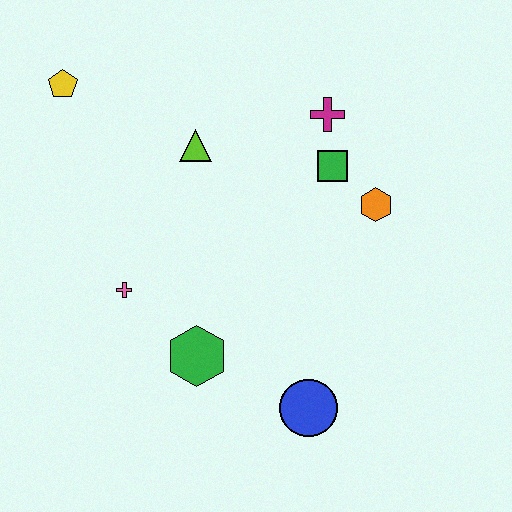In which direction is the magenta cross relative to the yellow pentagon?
The magenta cross is to the right of the yellow pentagon.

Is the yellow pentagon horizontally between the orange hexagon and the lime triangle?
No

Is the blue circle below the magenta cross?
Yes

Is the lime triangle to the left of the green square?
Yes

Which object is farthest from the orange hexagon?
The yellow pentagon is farthest from the orange hexagon.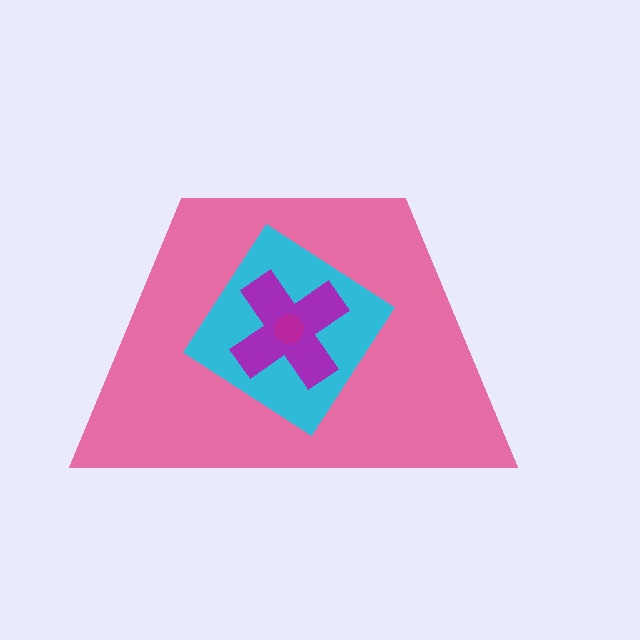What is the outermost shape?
The pink trapezoid.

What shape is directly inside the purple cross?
The magenta circle.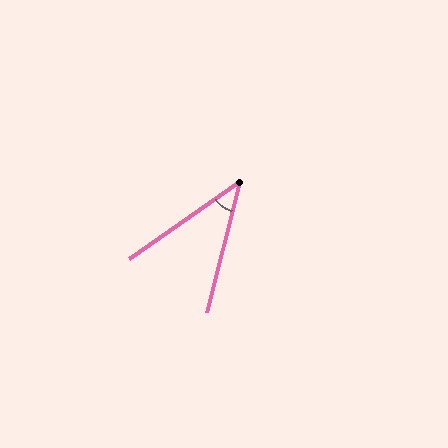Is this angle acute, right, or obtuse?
It is acute.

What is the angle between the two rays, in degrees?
Approximately 41 degrees.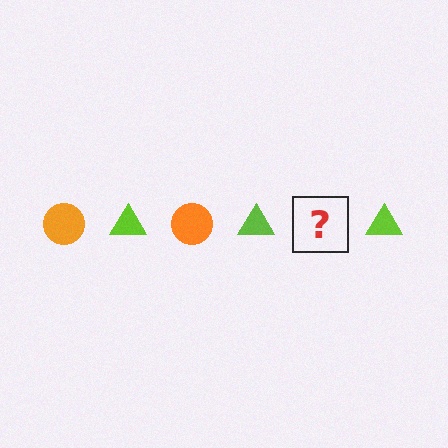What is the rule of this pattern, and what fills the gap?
The rule is that the pattern alternates between orange circle and lime triangle. The gap should be filled with an orange circle.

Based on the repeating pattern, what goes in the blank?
The blank should be an orange circle.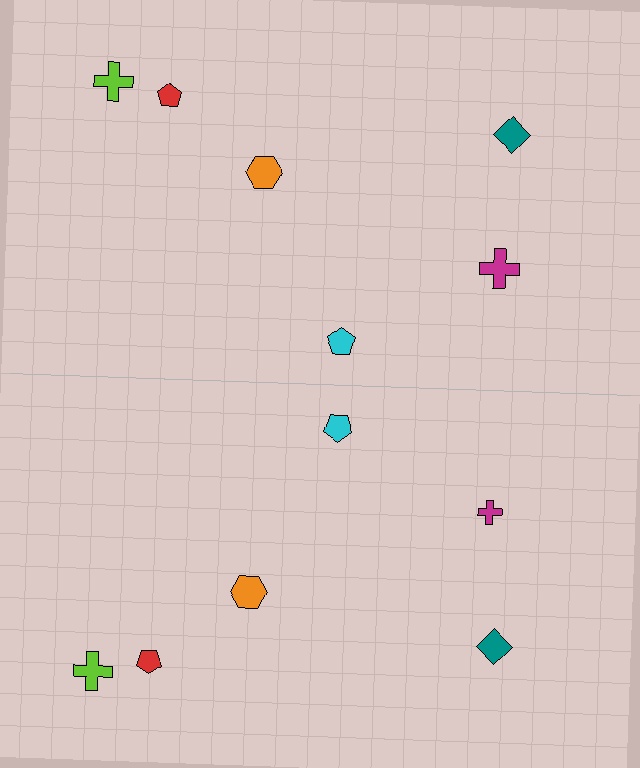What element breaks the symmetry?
The magenta cross on the bottom side has a different size than its mirror counterpart.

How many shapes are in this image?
There are 12 shapes in this image.